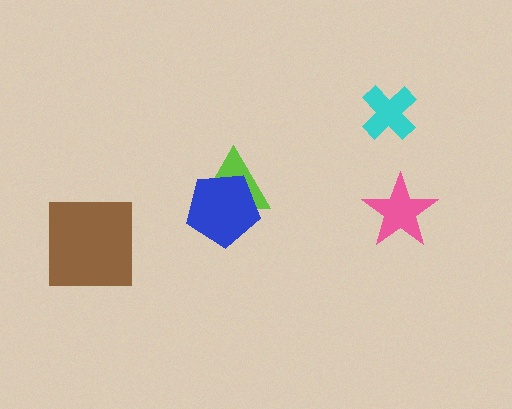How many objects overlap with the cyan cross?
0 objects overlap with the cyan cross.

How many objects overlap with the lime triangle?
1 object overlaps with the lime triangle.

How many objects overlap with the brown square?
0 objects overlap with the brown square.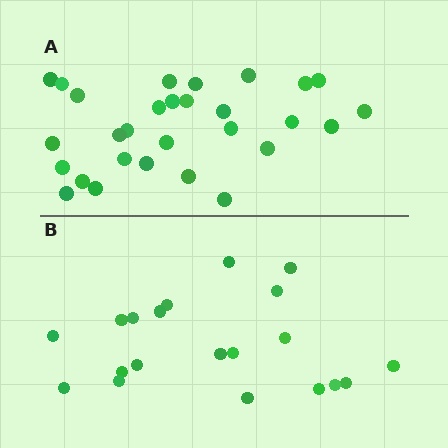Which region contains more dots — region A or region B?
Region A (the top region) has more dots.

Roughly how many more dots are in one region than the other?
Region A has roughly 8 or so more dots than region B.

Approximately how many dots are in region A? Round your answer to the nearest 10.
About 30 dots. (The exact count is 29, which rounds to 30.)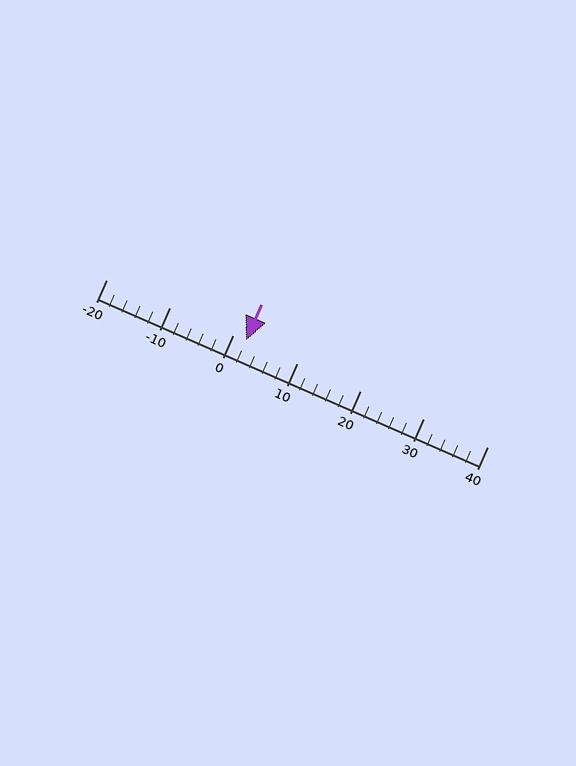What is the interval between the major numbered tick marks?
The major tick marks are spaced 10 units apart.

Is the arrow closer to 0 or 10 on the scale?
The arrow is closer to 0.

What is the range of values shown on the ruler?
The ruler shows values from -20 to 40.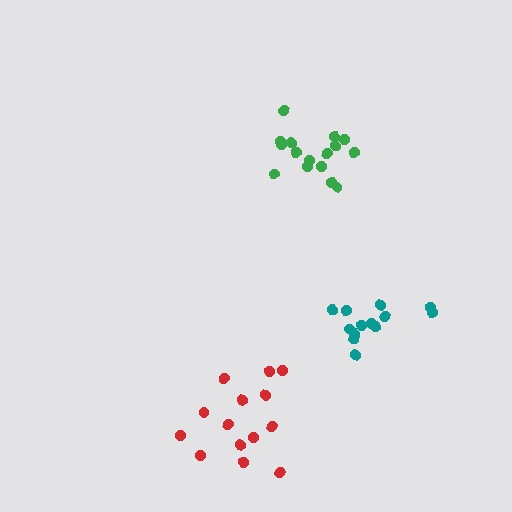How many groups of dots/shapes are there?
There are 3 groups.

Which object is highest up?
The green cluster is topmost.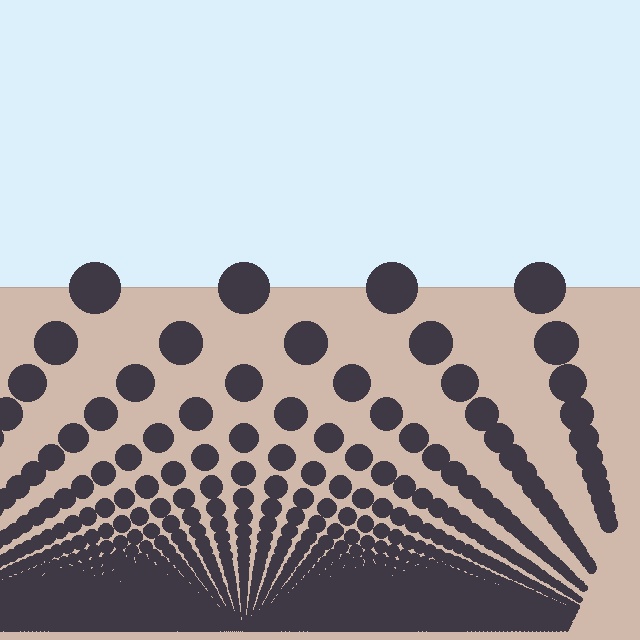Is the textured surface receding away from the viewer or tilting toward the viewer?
The surface appears to tilt toward the viewer. Texture elements get larger and sparser toward the top.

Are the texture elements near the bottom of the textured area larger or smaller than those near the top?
Smaller. The gradient is inverted — elements near the bottom are smaller and denser.